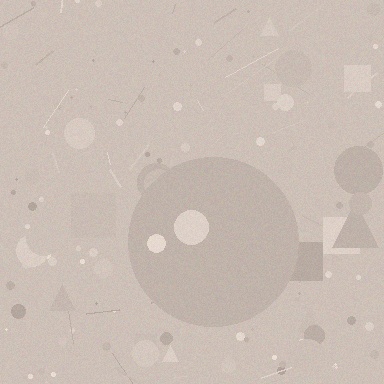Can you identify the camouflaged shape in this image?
The camouflaged shape is a circle.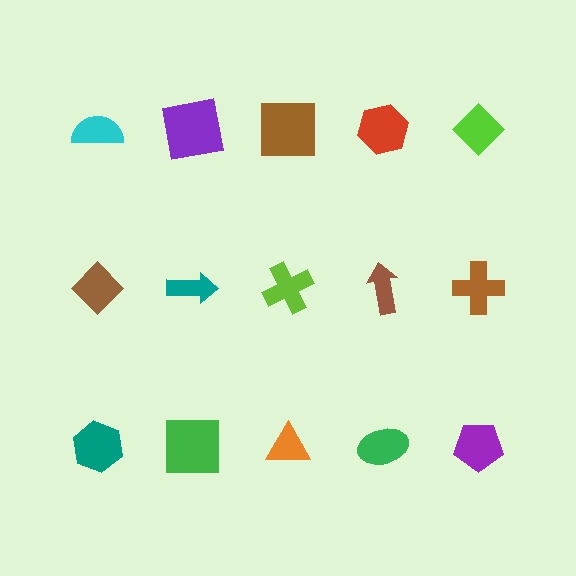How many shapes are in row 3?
5 shapes.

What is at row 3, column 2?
A green square.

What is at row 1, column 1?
A cyan semicircle.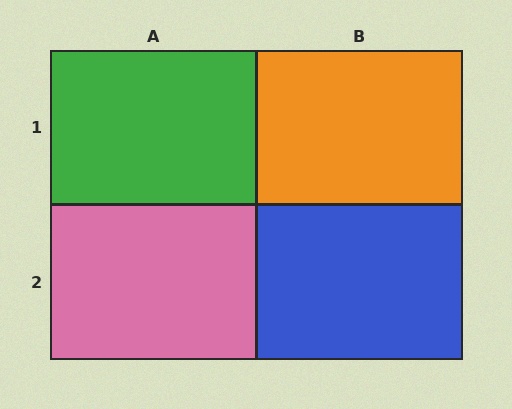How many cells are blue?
1 cell is blue.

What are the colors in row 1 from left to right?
Green, orange.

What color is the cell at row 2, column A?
Pink.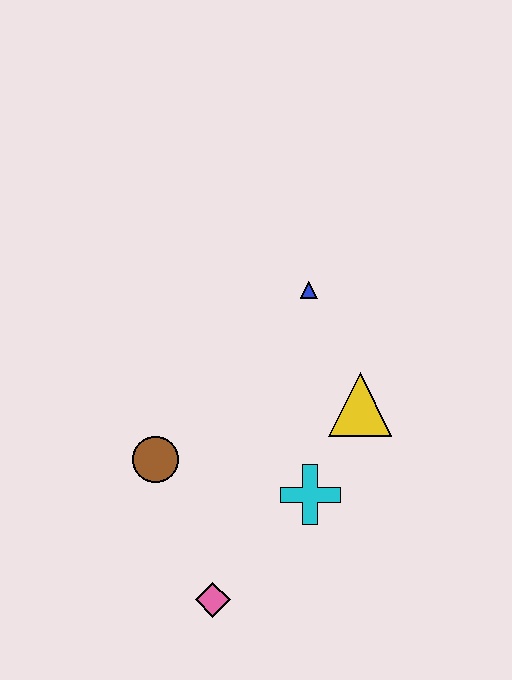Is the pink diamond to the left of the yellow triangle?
Yes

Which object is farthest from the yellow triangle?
The pink diamond is farthest from the yellow triangle.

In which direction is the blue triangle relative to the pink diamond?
The blue triangle is above the pink diamond.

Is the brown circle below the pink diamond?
No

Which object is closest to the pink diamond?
The cyan cross is closest to the pink diamond.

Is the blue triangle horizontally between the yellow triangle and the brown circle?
Yes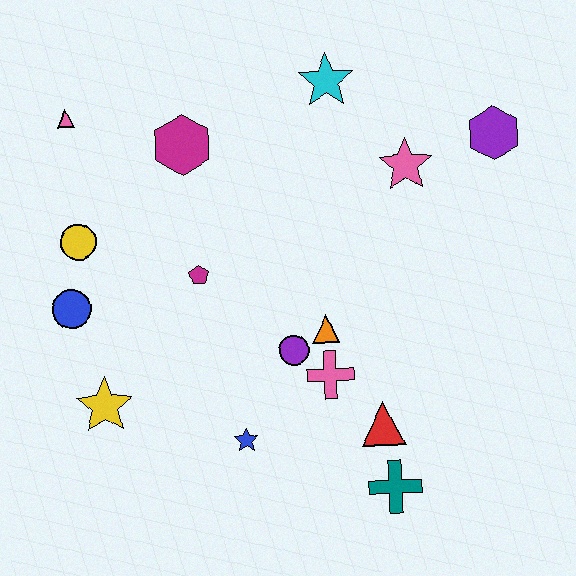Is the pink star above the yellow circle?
Yes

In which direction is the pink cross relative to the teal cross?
The pink cross is above the teal cross.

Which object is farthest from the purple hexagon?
The yellow star is farthest from the purple hexagon.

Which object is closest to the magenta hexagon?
The pink triangle is closest to the magenta hexagon.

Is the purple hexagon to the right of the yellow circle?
Yes